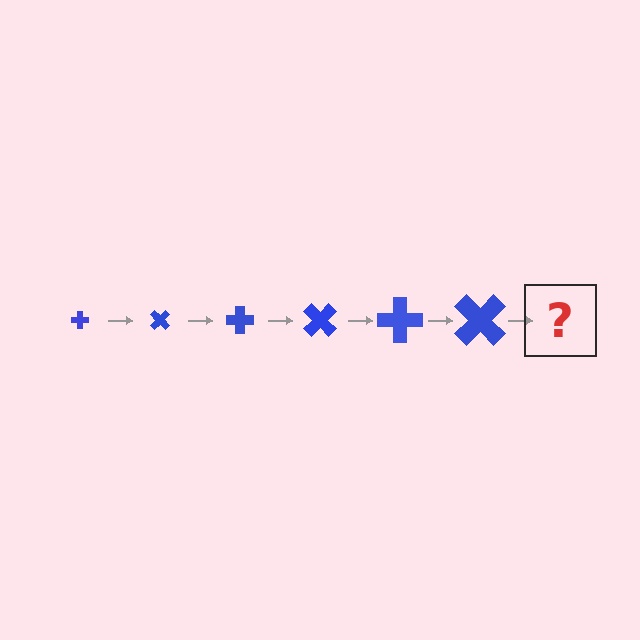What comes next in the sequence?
The next element should be a cross, larger than the previous one and rotated 270 degrees from the start.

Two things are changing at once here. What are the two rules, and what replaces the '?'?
The two rules are that the cross grows larger each step and it rotates 45 degrees each step. The '?' should be a cross, larger than the previous one and rotated 270 degrees from the start.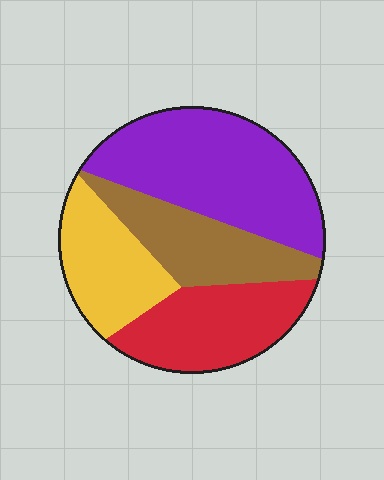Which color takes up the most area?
Purple, at roughly 35%.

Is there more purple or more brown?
Purple.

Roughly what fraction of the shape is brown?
Brown takes up about one fifth (1/5) of the shape.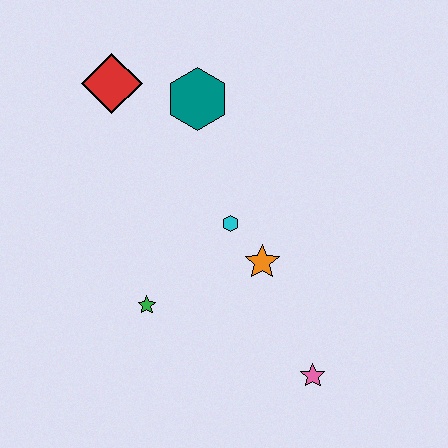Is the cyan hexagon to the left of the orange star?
Yes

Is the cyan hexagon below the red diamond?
Yes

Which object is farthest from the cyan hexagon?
The red diamond is farthest from the cyan hexagon.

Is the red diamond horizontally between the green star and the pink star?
No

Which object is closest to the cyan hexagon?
The orange star is closest to the cyan hexagon.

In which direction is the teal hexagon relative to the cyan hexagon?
The teal hexagon is above the cyan hexagon.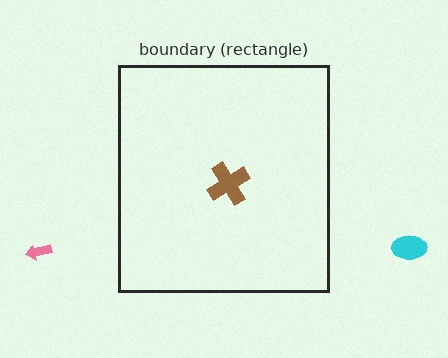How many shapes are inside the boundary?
1 inside, 2 outside.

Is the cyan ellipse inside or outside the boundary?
Outside.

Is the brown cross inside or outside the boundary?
Inside.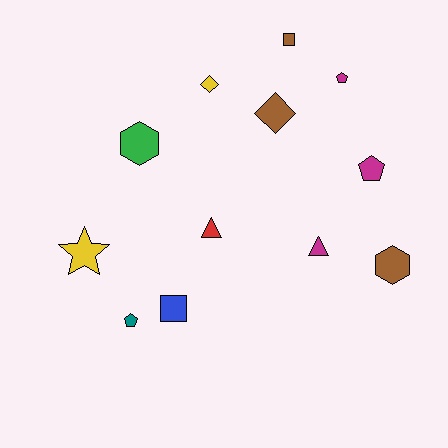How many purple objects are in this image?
There are no purple objects.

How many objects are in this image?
There are 12 objects.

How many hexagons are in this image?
There are 2 hexagons.